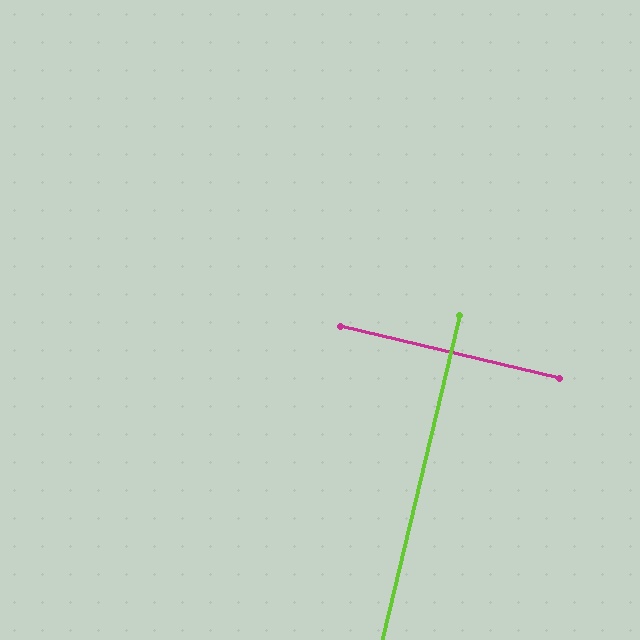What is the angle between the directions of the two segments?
Approximately 90 degrees.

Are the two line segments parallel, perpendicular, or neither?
Perpendicular — they meet at approximately 90°.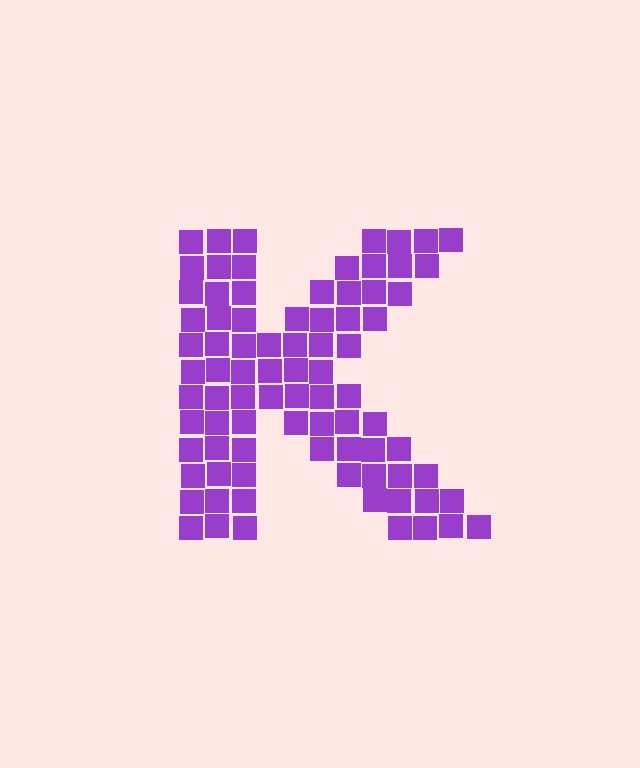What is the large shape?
The large shape is the letter K.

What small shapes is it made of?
It is made of small squares.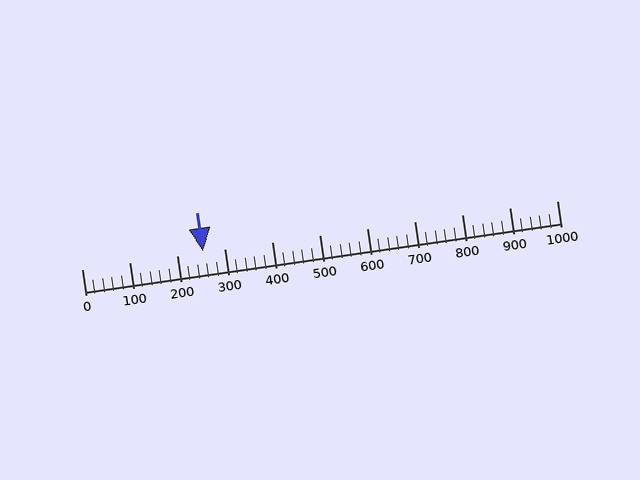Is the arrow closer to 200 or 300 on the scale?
The arrow is closer to 300.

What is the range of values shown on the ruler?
The ruler shows values from 0 to 1000.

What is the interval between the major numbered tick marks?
The major tick marks are spaced 100 units apart.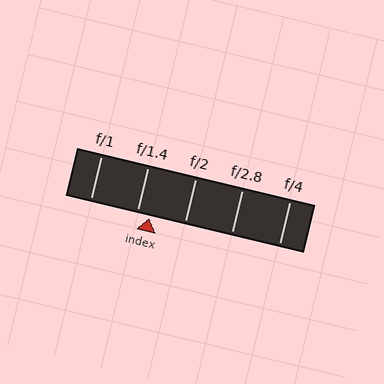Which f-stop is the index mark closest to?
The index mark is closest to f/1.4.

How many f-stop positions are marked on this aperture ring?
There are 5 f-stop positions marked.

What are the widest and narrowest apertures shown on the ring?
The widest aperture shown is f/1 and the narrowest is f/4.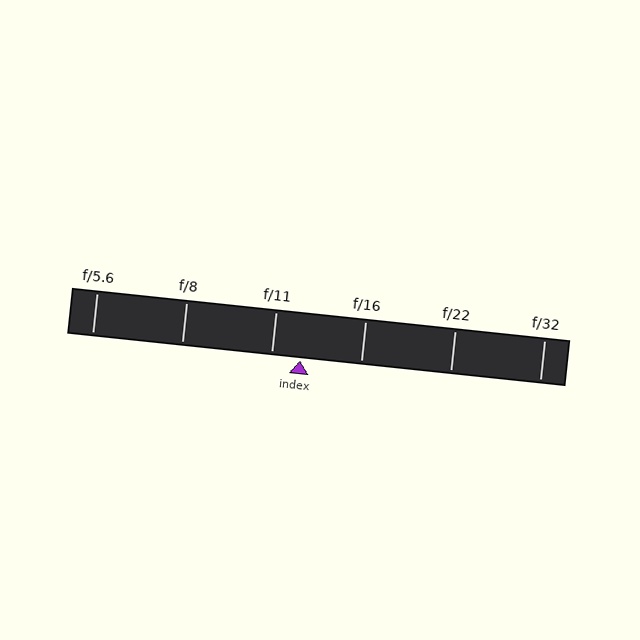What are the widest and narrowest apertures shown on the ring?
The widest aperture shown is f/5.6 and the narrowest is f/32.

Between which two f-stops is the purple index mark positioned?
The index mark is between f/11 and f/16.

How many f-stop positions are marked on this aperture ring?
There are 6 f-stop positions marked.